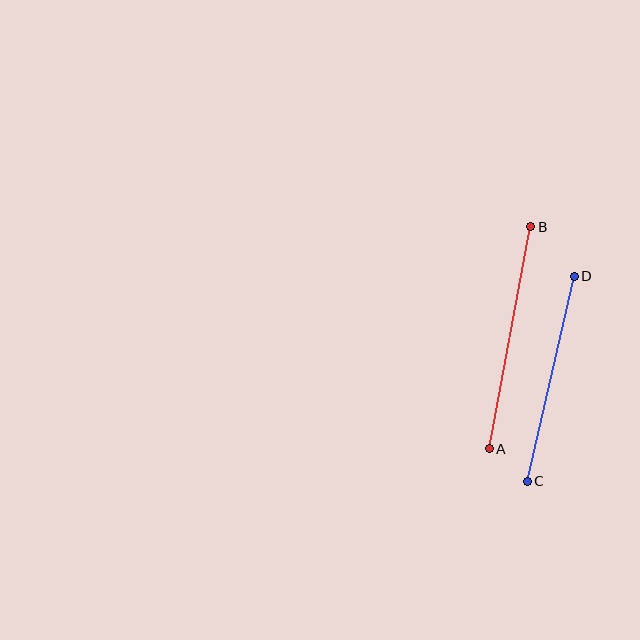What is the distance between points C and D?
The distance is approximately 210 pixels.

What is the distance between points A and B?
The distance is approximately 226 pixels.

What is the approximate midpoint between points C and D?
The midpoint is at approximately (551, 379) pixels.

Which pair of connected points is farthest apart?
Points A and B are farthest apart.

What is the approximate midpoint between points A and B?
The midpoint is at approximately (510, 338) pixels.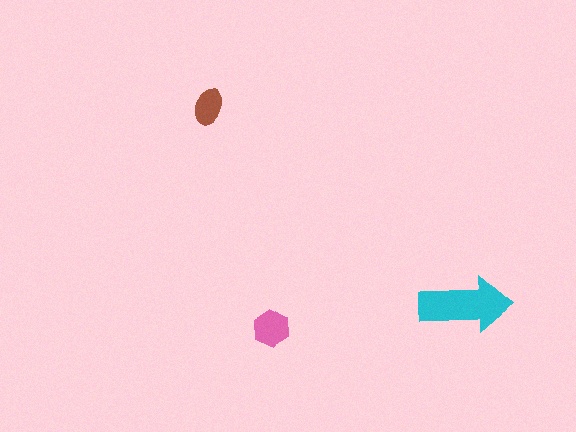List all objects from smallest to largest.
The brown ellipse, the pink hexagon, the cyan arrow.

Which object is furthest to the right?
The cyan arrow is rightmost.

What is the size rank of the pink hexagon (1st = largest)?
2nd.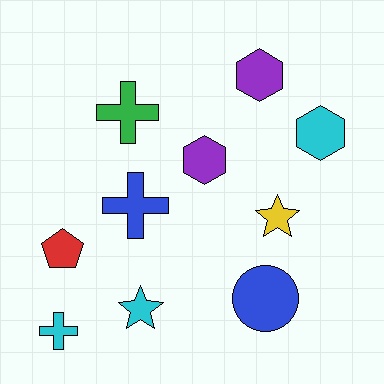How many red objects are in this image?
There is 1 red object.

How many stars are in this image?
There are 2 stars.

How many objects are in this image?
There are 10 objects.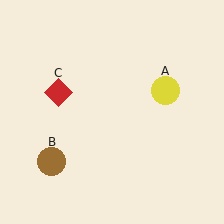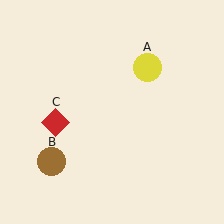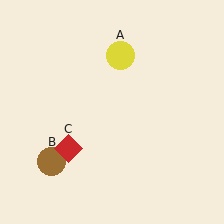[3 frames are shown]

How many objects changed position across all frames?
2 objects changed position: yellow circle (object A), red diamond (object C).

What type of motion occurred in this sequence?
The yellow circle (object A), red diamond (object C) rotated counterclockwise around the center of the scene.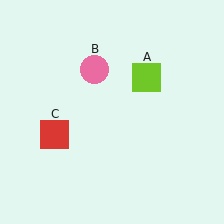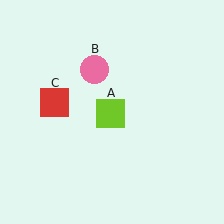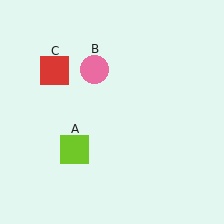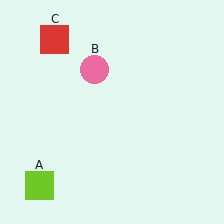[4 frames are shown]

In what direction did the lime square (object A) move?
The lime square (object A) moved down and to the left.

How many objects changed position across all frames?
2 objects changed position: lime square (object A), red square (object C).